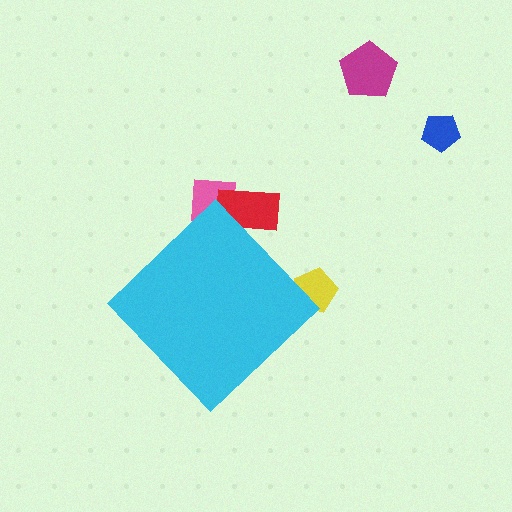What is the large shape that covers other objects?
A cyan diamond.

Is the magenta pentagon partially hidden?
No, the magenta pentagon is fully visible.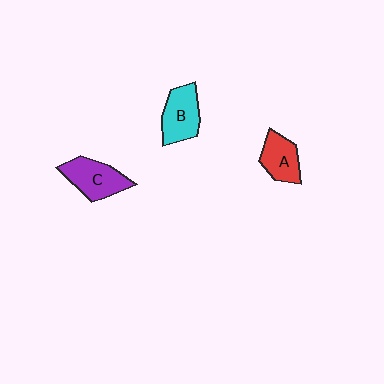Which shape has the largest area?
Shape C (purple).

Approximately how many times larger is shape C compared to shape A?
Approximately 1.3 times.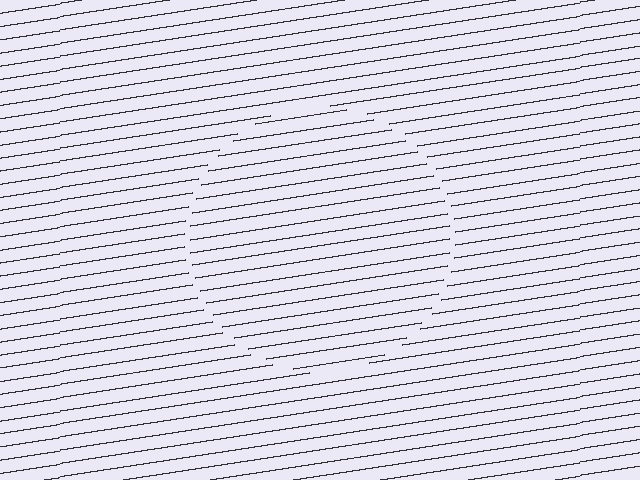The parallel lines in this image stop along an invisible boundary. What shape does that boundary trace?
An illusory circle. The interior of the shape contains the same grating, shifted by half a period — the contour is defined by the phase discontinuity where line-ends from the inner and outer gratings abut.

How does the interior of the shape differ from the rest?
The interior of the shape contains the same grating, shifted by half a period — the contour is defined by the phase discontinuity where line-ends from the inner and outer gratings abut.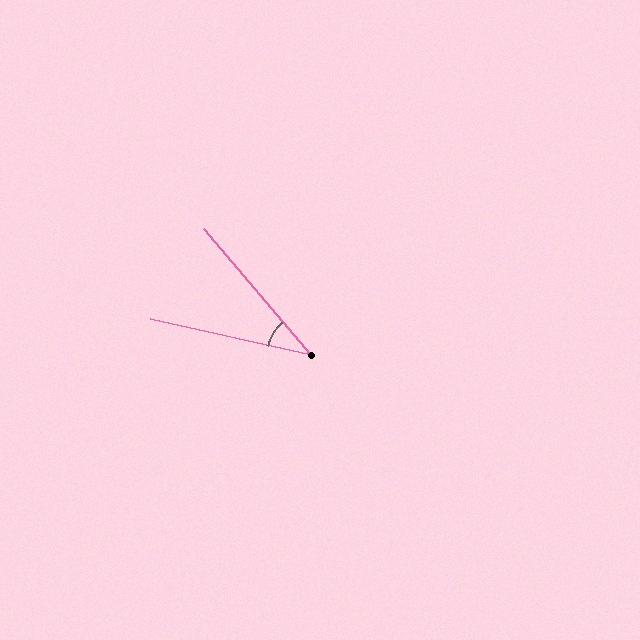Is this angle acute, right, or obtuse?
It is acute.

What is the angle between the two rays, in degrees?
Approximately 37 degrees.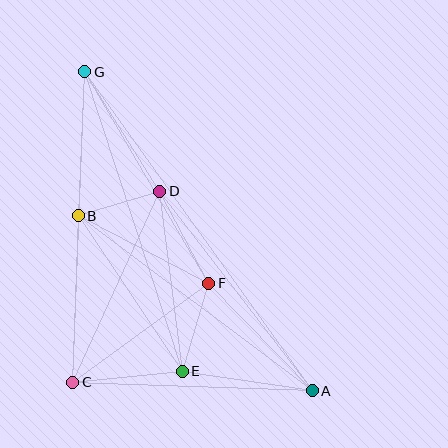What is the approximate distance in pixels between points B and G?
The distance between B and G is approximately 144 pixels.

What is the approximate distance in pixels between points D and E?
The distance between D and E is approximately 181 pixels.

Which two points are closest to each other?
Points B and D are closest to each other.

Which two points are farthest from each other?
Points A and G are farthest from each other.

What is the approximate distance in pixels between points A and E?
The distance between A and E is approximately 132 pixels.